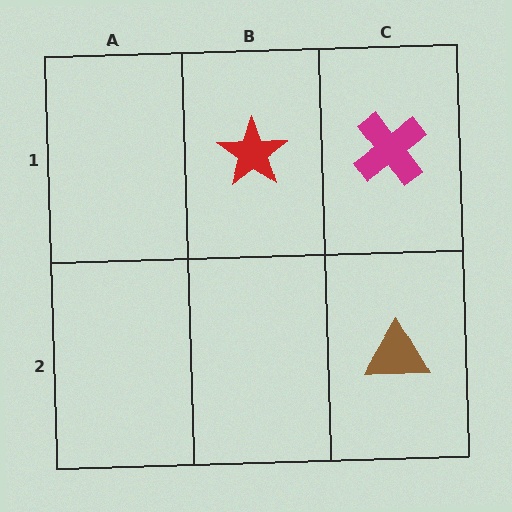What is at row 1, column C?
A magenta cross.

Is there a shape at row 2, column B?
No, that cell is empty.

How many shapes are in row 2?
1 shape.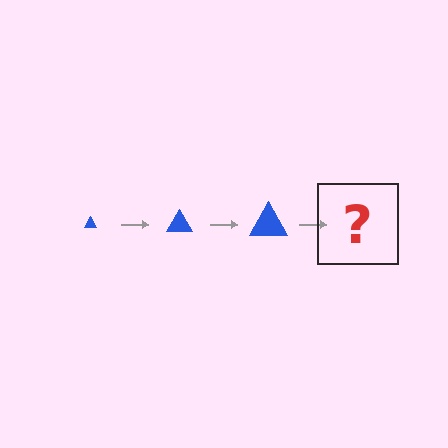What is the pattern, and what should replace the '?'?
The pattern is that the triangle gets progressively larger each step. The '?' should be a blue triangle, larger than the previous one.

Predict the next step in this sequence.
The next step is a blue triangle, larger than the previous one.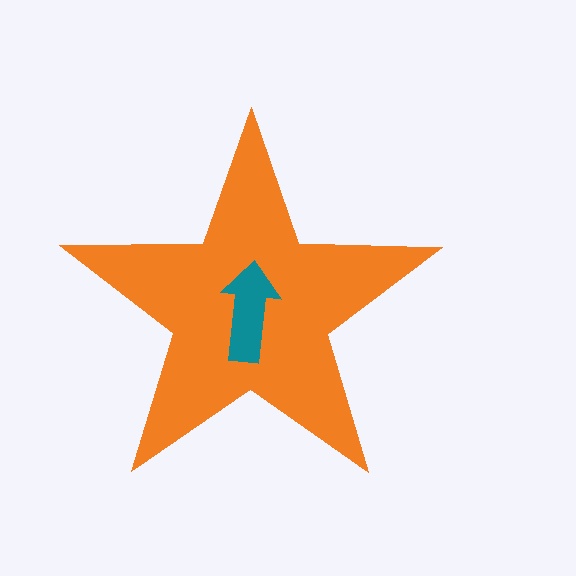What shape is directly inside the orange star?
The teal arrow.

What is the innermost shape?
The teal arrow.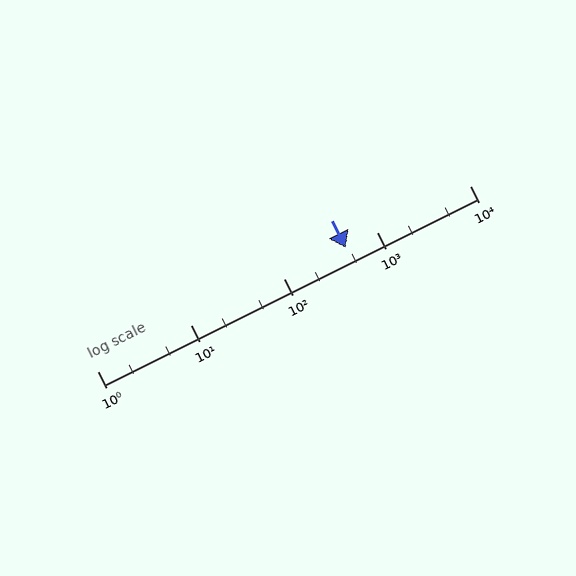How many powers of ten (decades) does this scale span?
The scale spans 4 decades, from 1 to 10000.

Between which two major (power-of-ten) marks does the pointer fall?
The pointer is between 100 and 1000.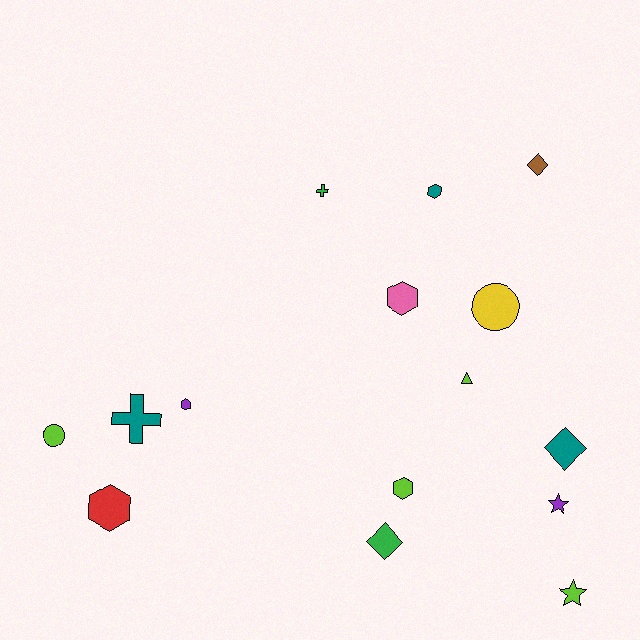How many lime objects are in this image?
There are 4 lime objects.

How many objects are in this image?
There are 15 objects.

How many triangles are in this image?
There is 1 triangle.